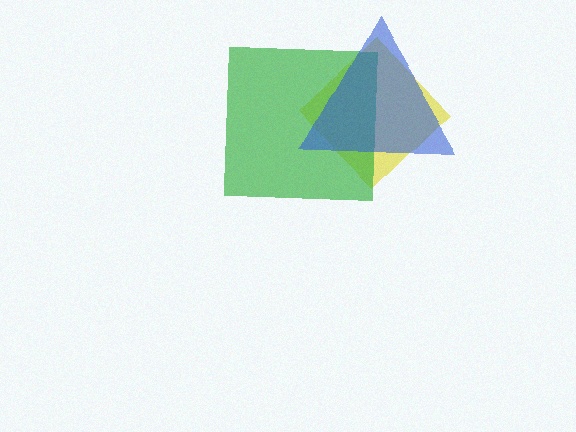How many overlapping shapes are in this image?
There are 3 overlapping shapes in the image.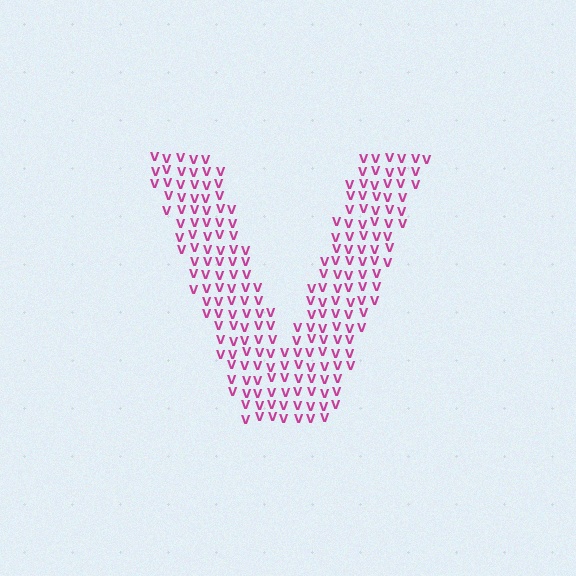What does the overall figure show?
The overall figure shows the letter V.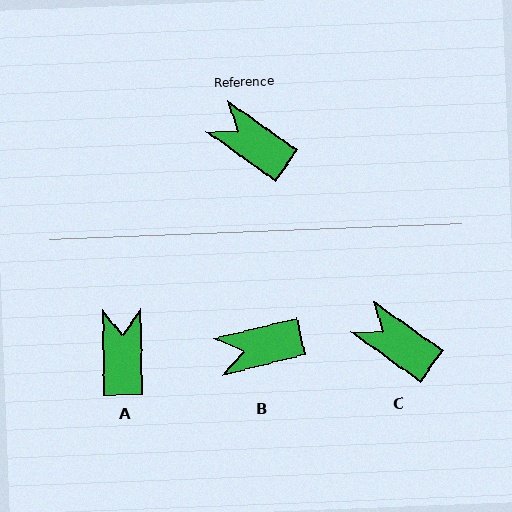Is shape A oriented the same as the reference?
No, it is off by about 53 degrees.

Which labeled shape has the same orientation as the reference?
C.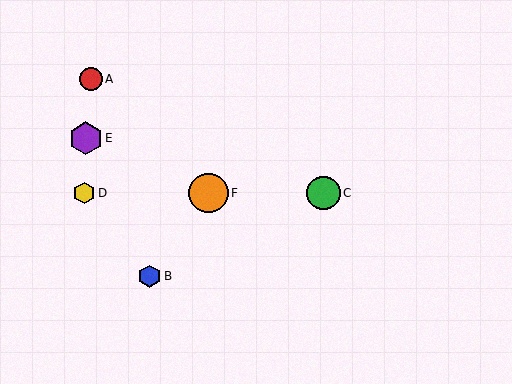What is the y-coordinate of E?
Object E is at y≈138.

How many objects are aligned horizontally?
3 objects (C, D, F) are aligned horizontally.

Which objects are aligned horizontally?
Objects C, D, F are aligned horizontally.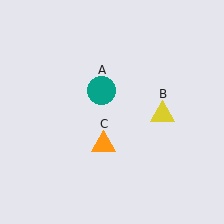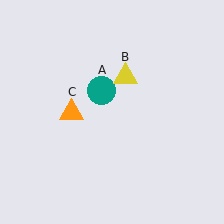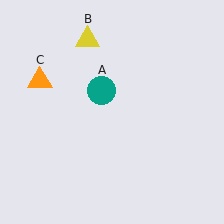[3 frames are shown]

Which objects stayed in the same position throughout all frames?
Teal circle (object A) remained stationary.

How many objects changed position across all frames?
2 objects changed position: yellow triangle (object B), orange triangle (object C).